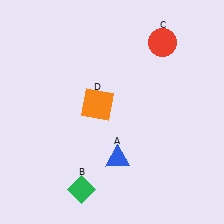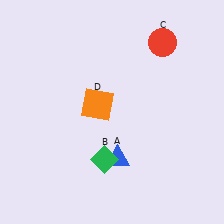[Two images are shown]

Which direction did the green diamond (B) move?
The green diamond (B) moved up.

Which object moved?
The green diamond (B) moved up.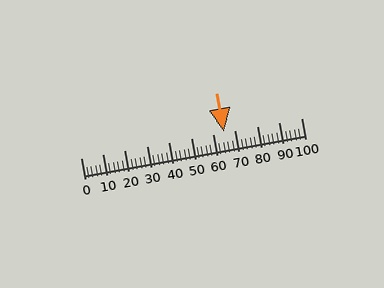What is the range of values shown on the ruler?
The ruler shows values from 0 to 100.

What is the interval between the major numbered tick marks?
The major tick marks are spaced 10 units apart.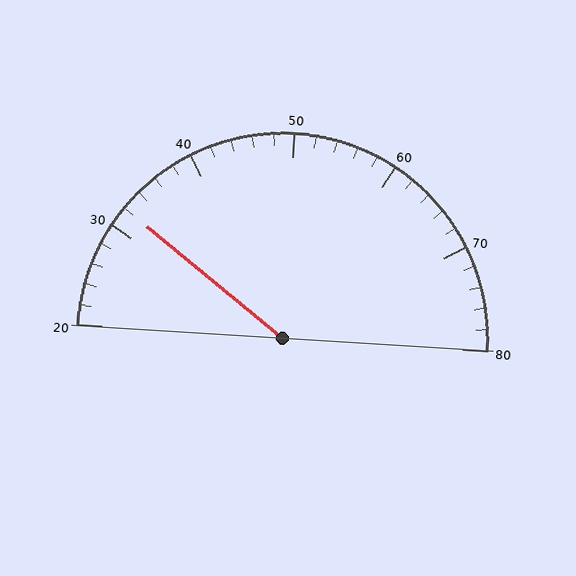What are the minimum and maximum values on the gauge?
The gauge ranges from 20 to 80.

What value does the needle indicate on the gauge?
The needle indicates approximately 32.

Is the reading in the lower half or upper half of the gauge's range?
The reading is in the lower half of the range (20 to 80).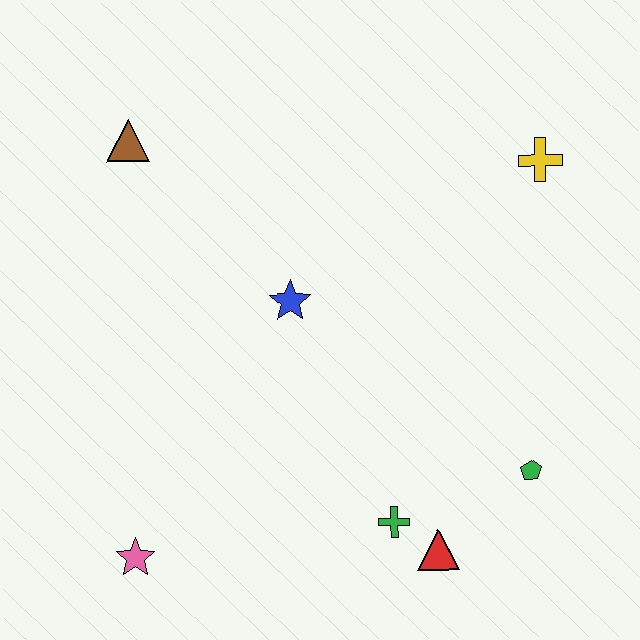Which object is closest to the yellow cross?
The blue star is closest to the yellow cross.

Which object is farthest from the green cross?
The brown triangle is farthest from the green cross.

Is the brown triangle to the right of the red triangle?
No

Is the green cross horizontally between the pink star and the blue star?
No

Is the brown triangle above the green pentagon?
Yes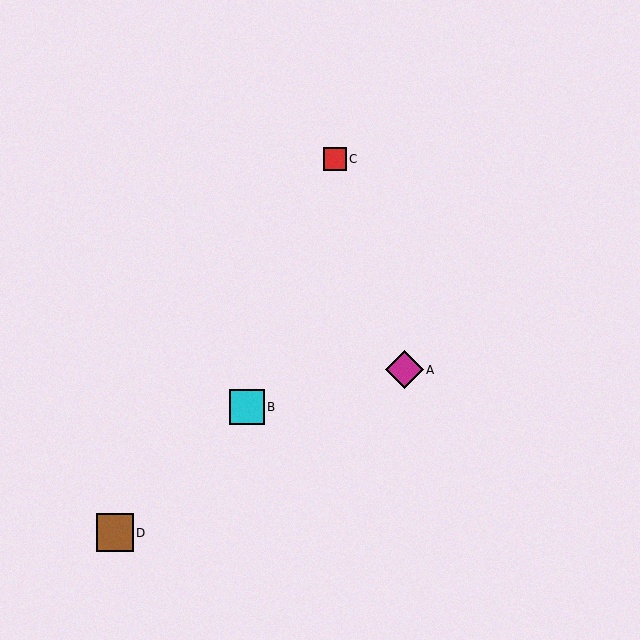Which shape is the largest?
The magenta diamond (labeled A) is the largest.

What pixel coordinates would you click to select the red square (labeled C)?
Click at (335, 159) to select the red square C.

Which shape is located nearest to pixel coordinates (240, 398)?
The cyan square (labeled B) at (247, 407) is nearest to that location.